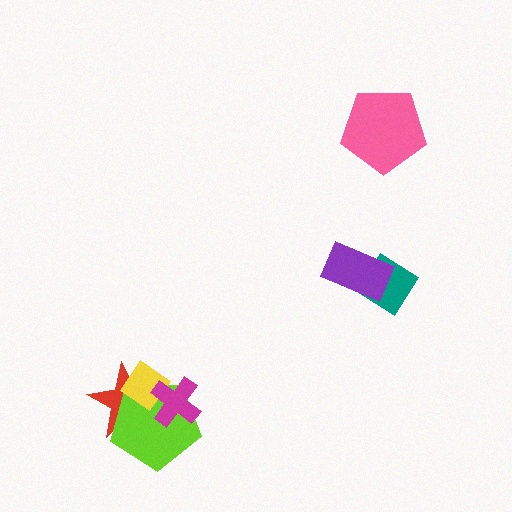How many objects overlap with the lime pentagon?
3 objects overlap with the lime pentagon.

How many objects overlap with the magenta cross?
3 objects overlap with the magenta cross.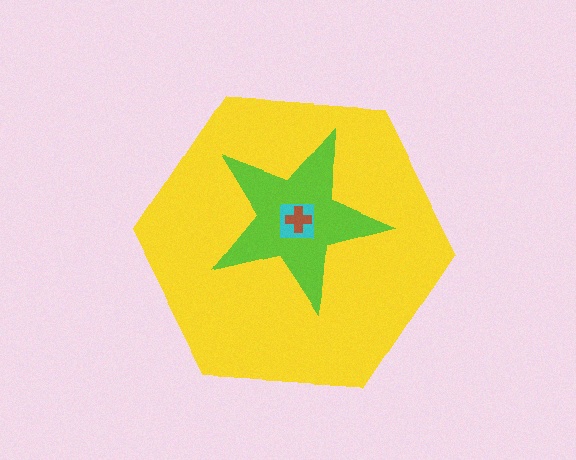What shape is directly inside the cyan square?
The brown cross.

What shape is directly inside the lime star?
The cyan square.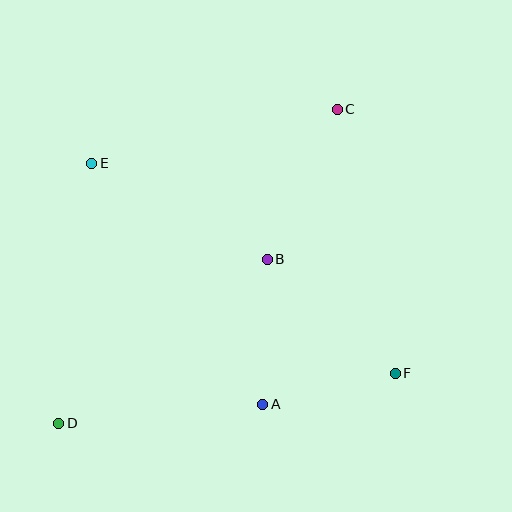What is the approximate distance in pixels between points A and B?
The distance between A and B is approximately 145 pixels.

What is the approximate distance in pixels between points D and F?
The distance between D and F is approximately 340 pixels.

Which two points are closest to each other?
Points A and F are closest to each other.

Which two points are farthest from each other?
Points C and D are farthest from each other.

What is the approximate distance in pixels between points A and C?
The distance between A and C is approximately 304 pixels.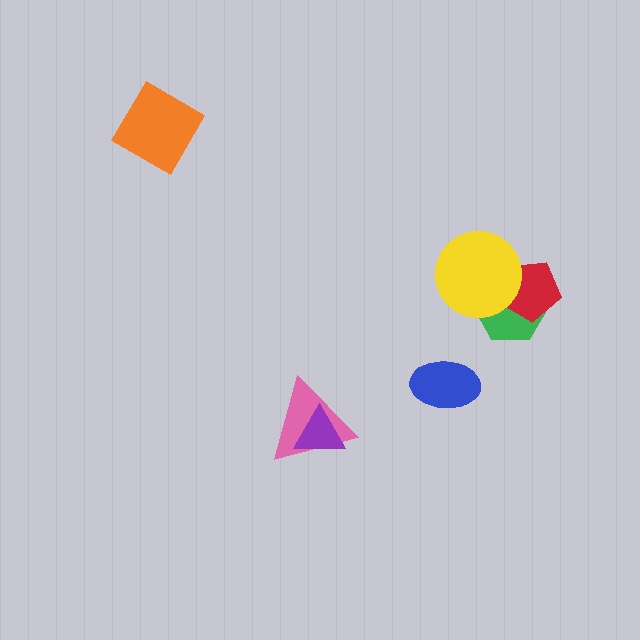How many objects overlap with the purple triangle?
1 object overlaps with the purple triangle.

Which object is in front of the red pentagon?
The yellow circle is in front of the red pentagon.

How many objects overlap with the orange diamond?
0 objects overlap with the orange diamond.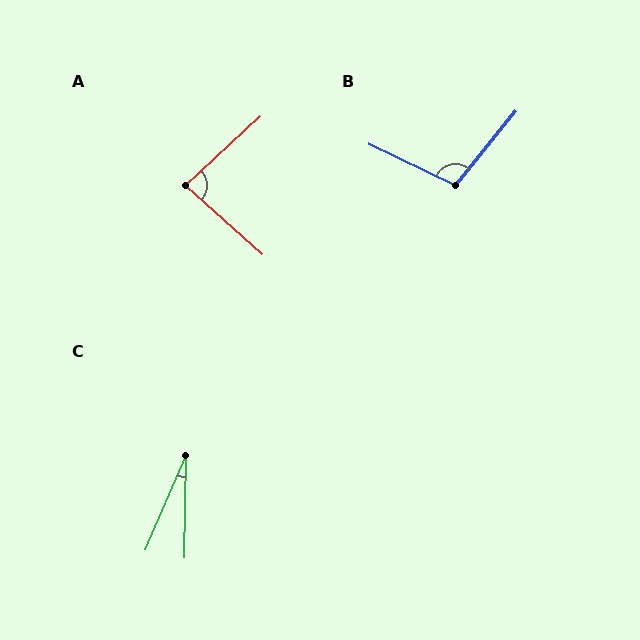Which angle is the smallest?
C, at approximately 23 degrees.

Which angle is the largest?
B, at approximately 103 degrees.